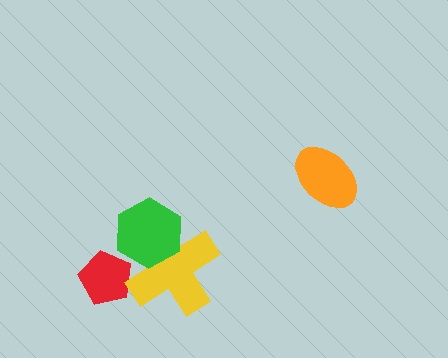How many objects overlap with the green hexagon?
1 object overlaps with the green hexagon.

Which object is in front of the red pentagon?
The yellow cross is in front of the red pentagon.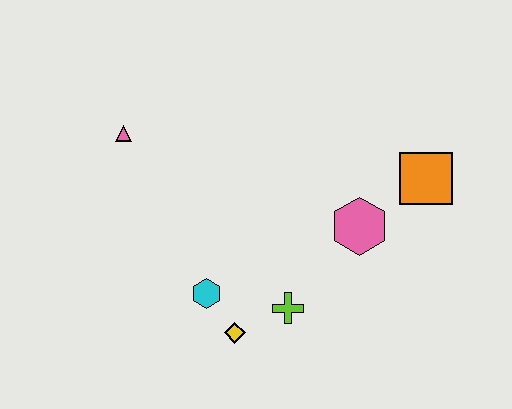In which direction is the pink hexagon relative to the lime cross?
The pink hexagon is above the lime cross.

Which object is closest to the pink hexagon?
The orange square is closest to the pink hexagon.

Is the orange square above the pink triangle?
No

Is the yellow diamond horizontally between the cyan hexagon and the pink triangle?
No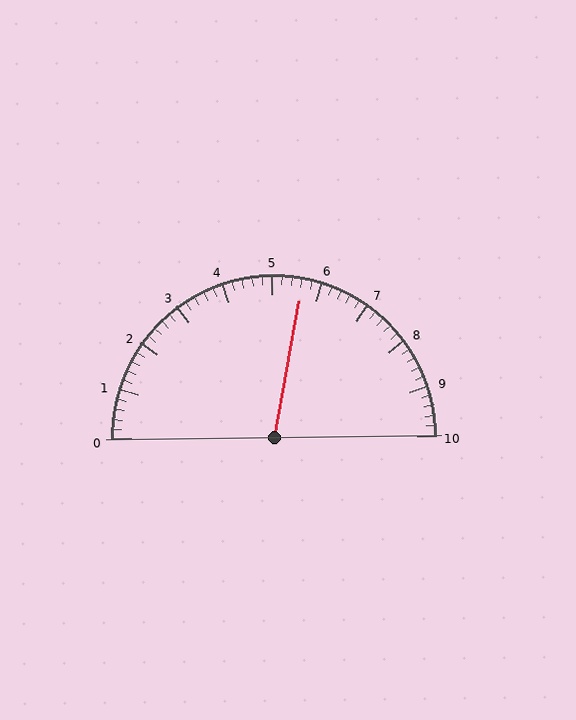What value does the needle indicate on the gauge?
The needle indicates approximately 5.6.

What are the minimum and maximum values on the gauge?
The gauge ranges from 0 to 10.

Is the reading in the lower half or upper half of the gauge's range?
The reading is in the upper half of the range (0 to 10).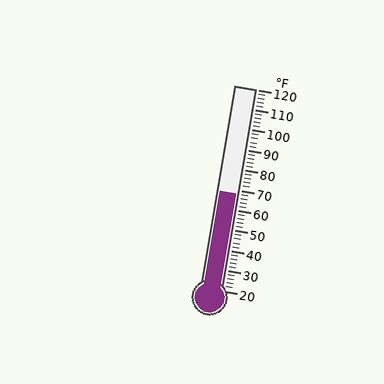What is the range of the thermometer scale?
The thermometer scale ranges from 20°F to 120°F.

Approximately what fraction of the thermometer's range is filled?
The thermometer is filled to approximately 50% of its range.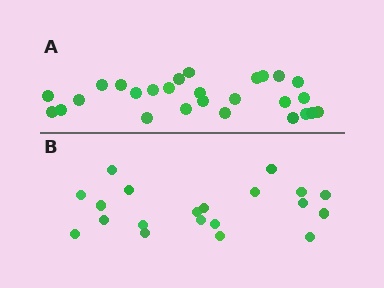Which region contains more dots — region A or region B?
Region A (the top region) has more dots.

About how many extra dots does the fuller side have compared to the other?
Region A has roughly 8 or so more dots than region B.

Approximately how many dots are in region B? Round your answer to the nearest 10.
About 20 dots.